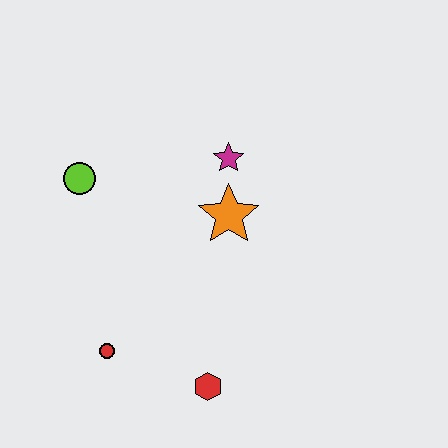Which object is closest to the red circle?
The red hexagon is closest to the red circle.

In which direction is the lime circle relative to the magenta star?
The lime circle is to the left of the magenta star.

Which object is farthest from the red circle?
The magenta star is farthest from the red circle.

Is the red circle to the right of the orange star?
No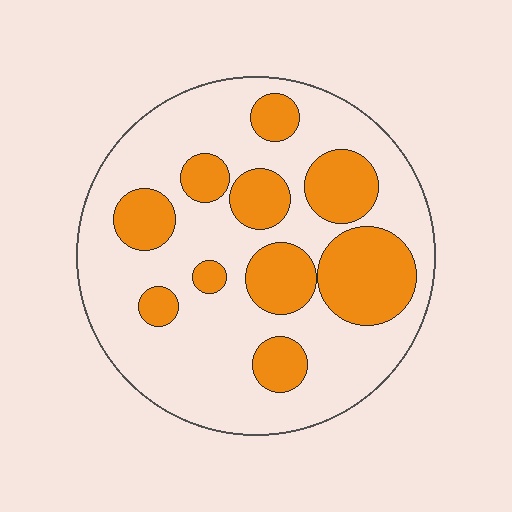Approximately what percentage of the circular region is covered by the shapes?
Approximately 30%.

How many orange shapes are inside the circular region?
10.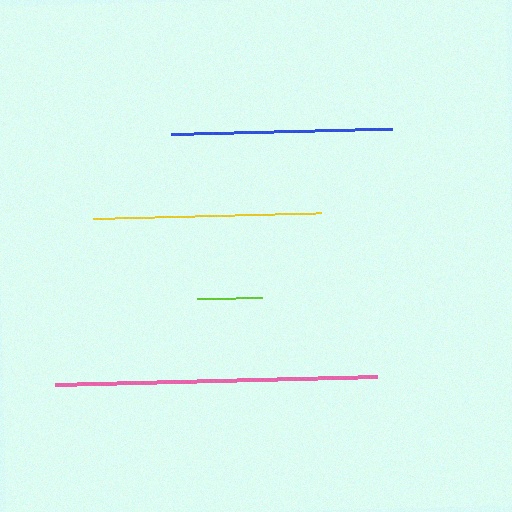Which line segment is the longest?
The pink line is the longest at approximately 322 pixels.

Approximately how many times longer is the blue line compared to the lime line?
The blue line is approximately 3.4 times the length of the lime line.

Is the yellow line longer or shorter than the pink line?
The pink line is longer than the yellow line.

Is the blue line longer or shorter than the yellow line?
The yellow line is longer than the blue line.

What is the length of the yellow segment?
The yellow segment is approximately 228 pixels long.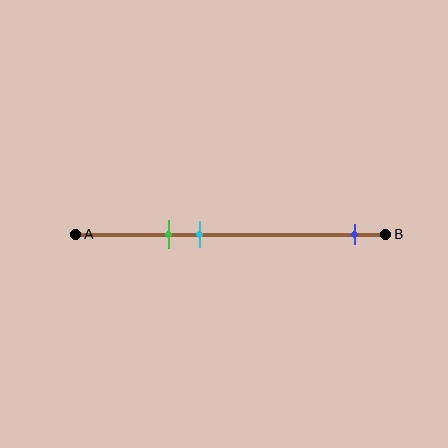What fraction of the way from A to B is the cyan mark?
The cyan mark is approximately 40% (0.4) of the way from A to B.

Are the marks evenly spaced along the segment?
No, the marks are not evenly spaced.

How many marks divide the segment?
There are 3 marks dividing the segment.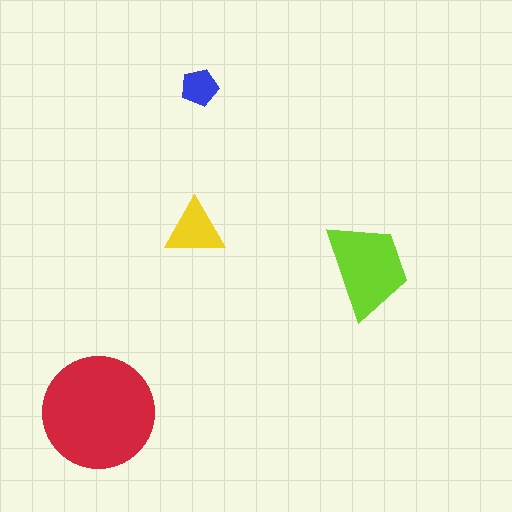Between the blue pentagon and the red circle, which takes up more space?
The red circle.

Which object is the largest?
The red circle.